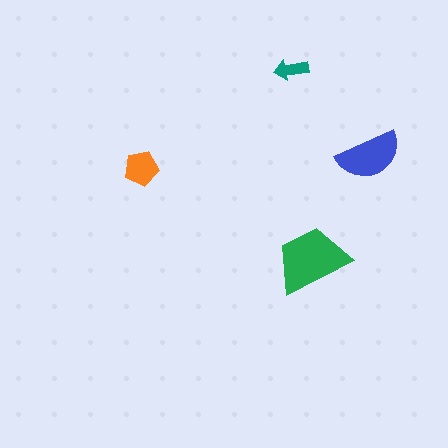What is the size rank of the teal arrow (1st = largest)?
4th.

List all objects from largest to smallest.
The green trapezoid, the blue semicircle, the orange pentagon, the teal arrow.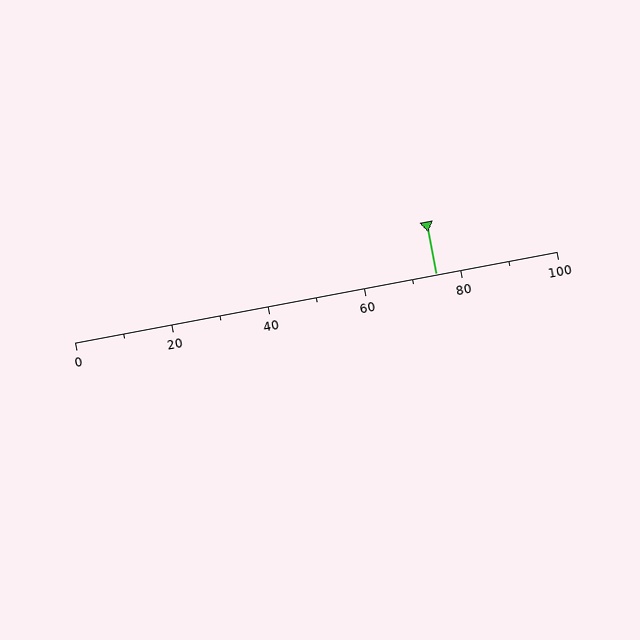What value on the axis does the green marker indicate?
The marker indicates approximately 75.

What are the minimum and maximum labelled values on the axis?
The axis runs from 0 to 100.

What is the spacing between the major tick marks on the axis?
The major ticks are spaced 20 apart.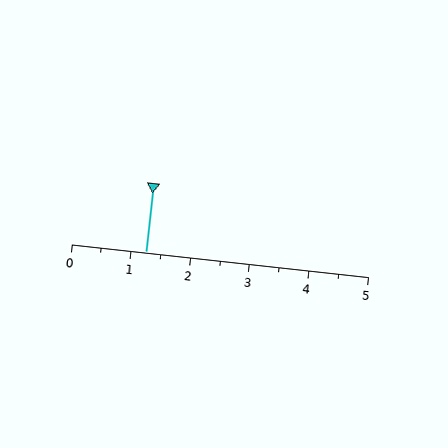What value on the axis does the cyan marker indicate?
The marker indicates approximately 1.2.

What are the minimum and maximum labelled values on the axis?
The axis runs from 0 to 5.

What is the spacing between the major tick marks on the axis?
The major ticks are spaced 1 apart.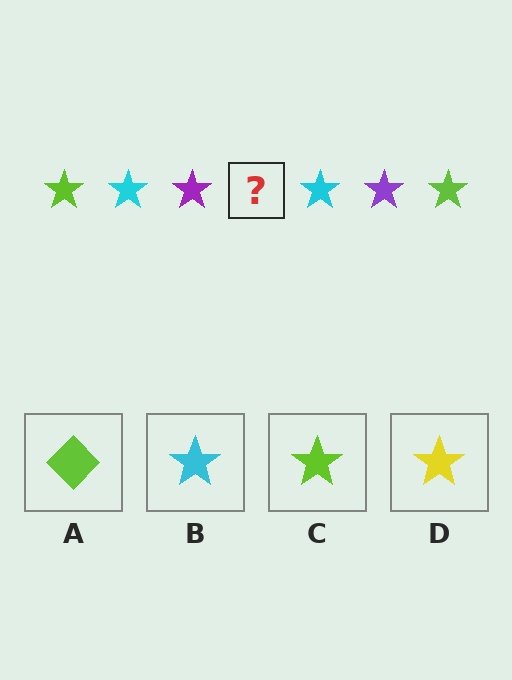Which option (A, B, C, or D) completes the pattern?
C.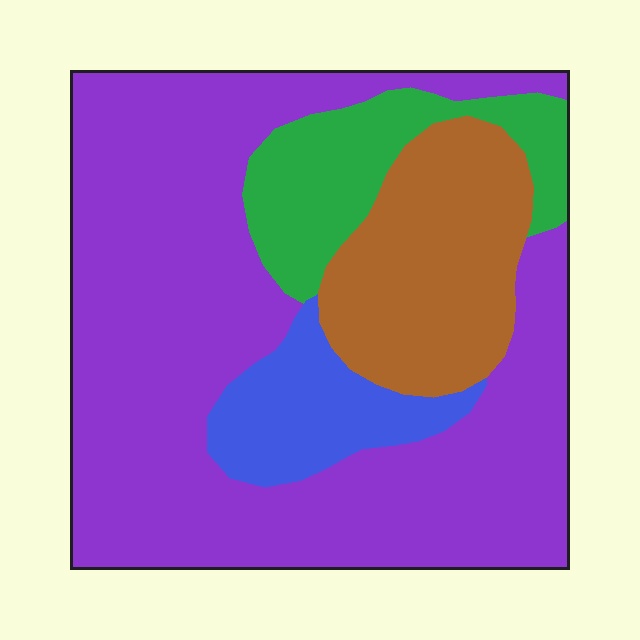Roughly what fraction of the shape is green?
Green covers roughly 10% of the shape.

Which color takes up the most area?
Purple, at roughly 60%.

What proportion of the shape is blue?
Blue takes up about one tenth (1/10) of the shape.